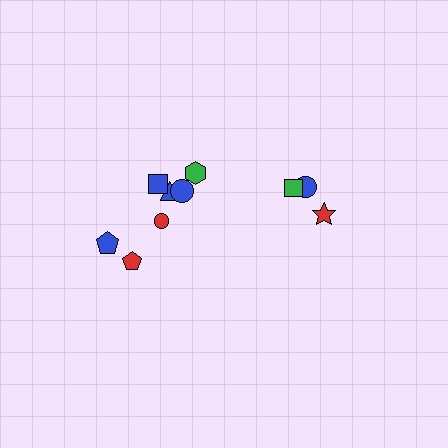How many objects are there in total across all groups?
There are 10 objects.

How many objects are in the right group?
There are 3 objects.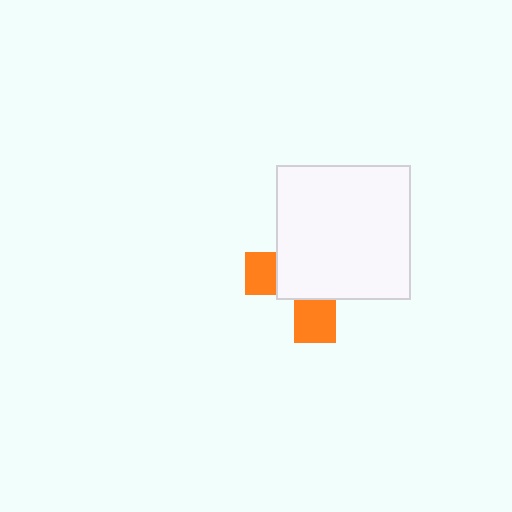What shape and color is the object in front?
The object in front is a white square.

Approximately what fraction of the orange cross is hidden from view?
Roughly 69% of the orange cross is hidden behind the white square.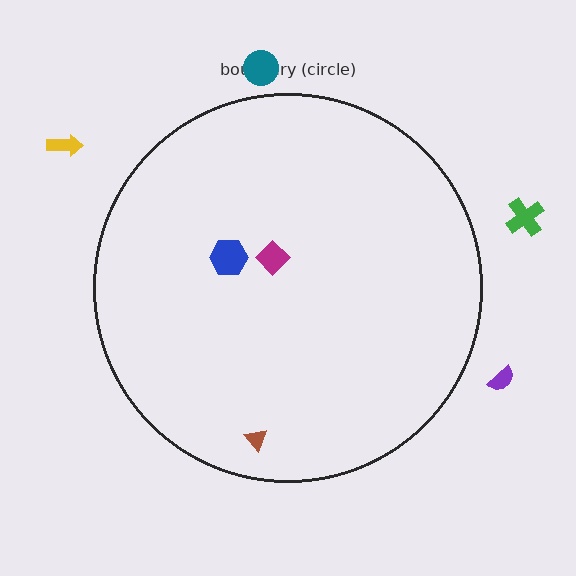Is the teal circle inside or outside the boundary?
Outside.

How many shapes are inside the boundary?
3 inside, 4 outside.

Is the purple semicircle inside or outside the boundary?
Outside.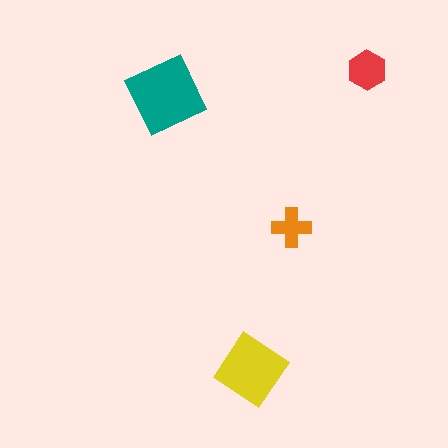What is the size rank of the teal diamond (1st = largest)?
1st.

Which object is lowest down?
The yellow diamond is bottommost.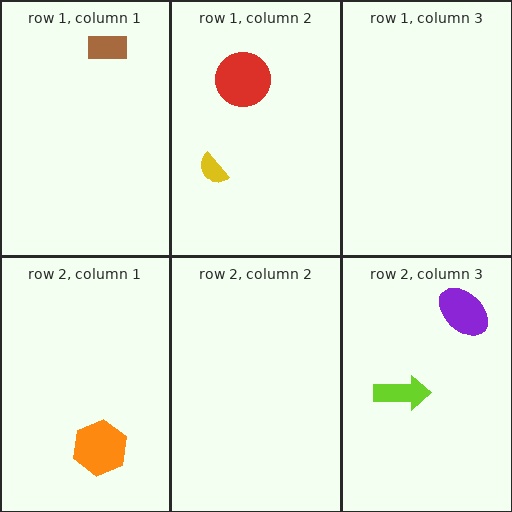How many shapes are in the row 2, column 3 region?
2.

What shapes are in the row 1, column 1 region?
The brown rectangle.